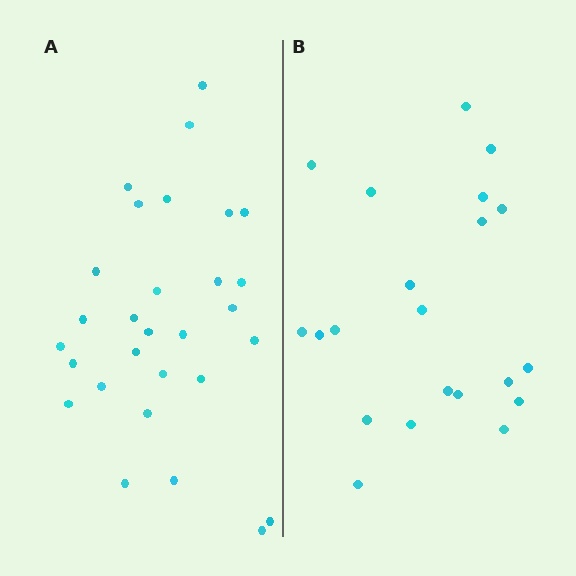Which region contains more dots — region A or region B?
Region A (the left region) has more dots.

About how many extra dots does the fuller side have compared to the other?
Region A has roughly 8 or so more dots than region B.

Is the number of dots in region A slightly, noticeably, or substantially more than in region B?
Region A has noticeably more, but not dramatically so. The ratio is roughly 1.4 to 1.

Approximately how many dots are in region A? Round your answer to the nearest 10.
About 30 dots. (The exact count is 29, which rounds to 30.)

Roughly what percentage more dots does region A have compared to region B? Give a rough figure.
About 40% more.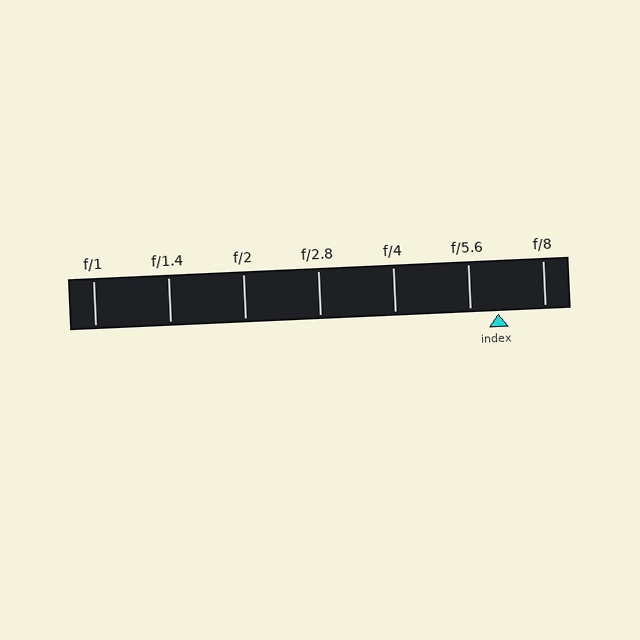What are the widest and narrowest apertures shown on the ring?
The widest aperture shown is f/1 and the narrowest is f/8.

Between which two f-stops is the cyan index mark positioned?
The index mark is between f/5.6 and f/8.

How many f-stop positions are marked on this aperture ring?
There are 7 f-stop positions marked.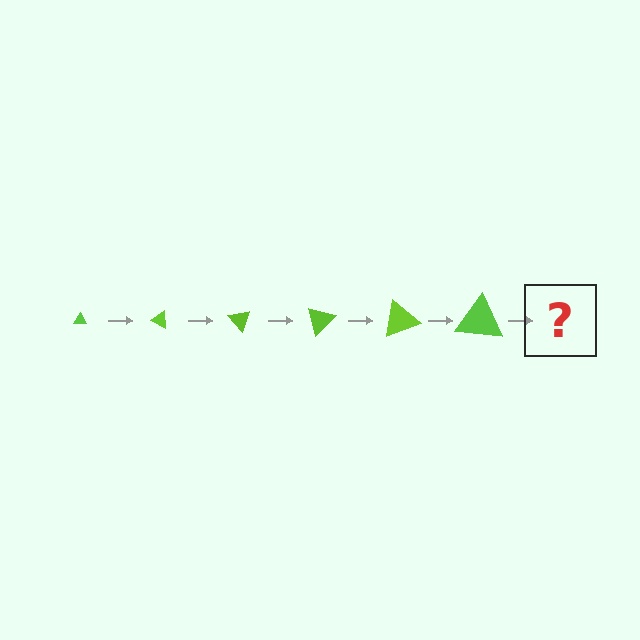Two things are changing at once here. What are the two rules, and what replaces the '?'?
The two rules are that the triangle grows larger each step and it rotates 25 degrees each step. The '?' should be a triangle, larger than the previous one and rotated 150 degrees from the start.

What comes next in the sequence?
The next element should be a triangle, larger than the previous one and rotated 150 degrees from the start.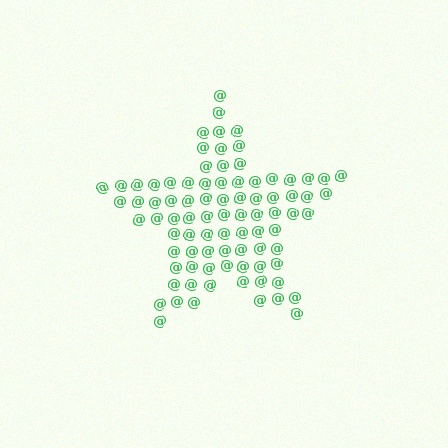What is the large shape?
The large shape is a star.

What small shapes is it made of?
It is made of small at signs.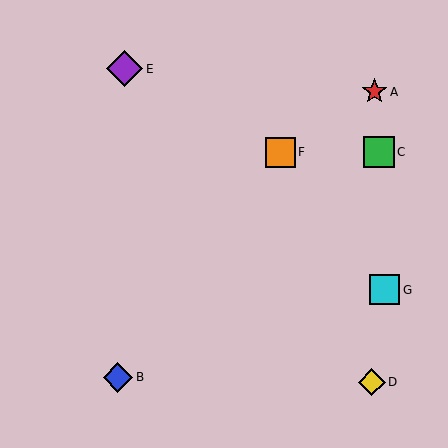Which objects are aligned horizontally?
Objects C, F are aligned horizontally.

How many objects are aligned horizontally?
2 objects (C, F) are aligned horizontally.